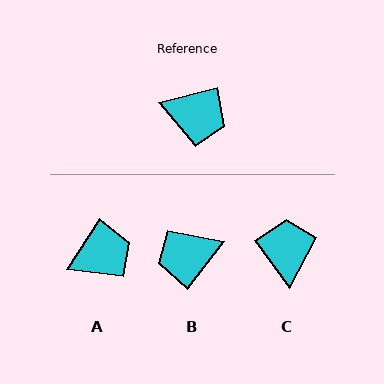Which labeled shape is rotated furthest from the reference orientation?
B, about 142 degrees away.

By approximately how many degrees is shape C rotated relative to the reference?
Approximately 113 degrees counter-clockwise.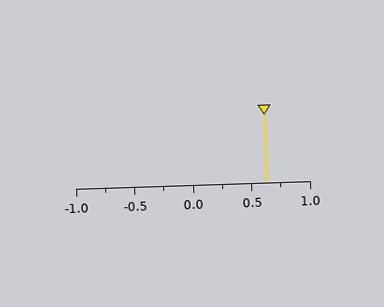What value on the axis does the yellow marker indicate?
The marker indicates approximately 0.62.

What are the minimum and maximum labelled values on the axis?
The axis runs from -1.0 to 1.0.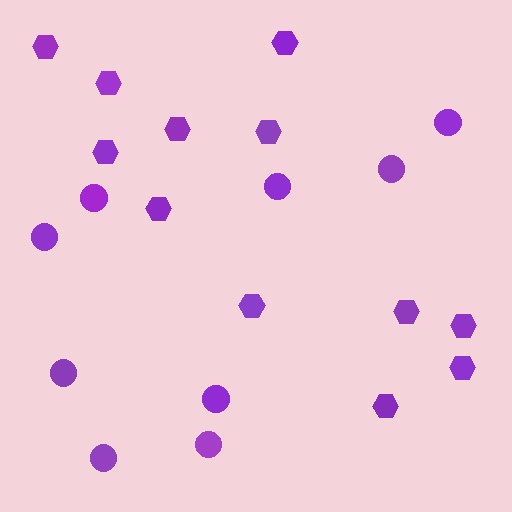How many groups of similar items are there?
There are 2 groups: one group of circles (9) and one group of hexagons (12).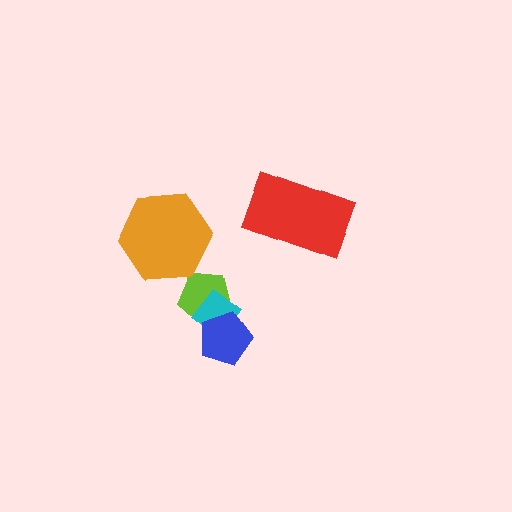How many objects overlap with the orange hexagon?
0 objects overlap with the orange hexagon.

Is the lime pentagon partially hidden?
Yes, it is partially covered by another shape.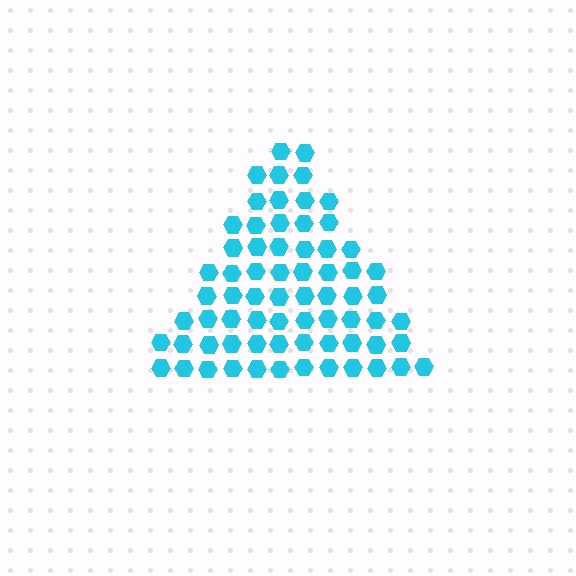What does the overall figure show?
The overall figure shows a triangle.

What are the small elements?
The small elements are hexagons.